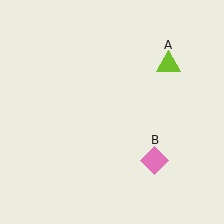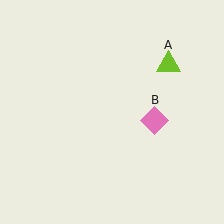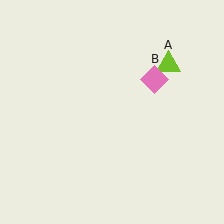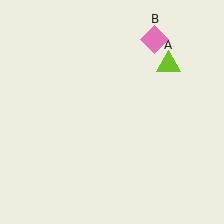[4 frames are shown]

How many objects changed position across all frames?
1 object changed position: pink diamond (object B).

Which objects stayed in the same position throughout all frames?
Lime triangle (object A) remained stationary.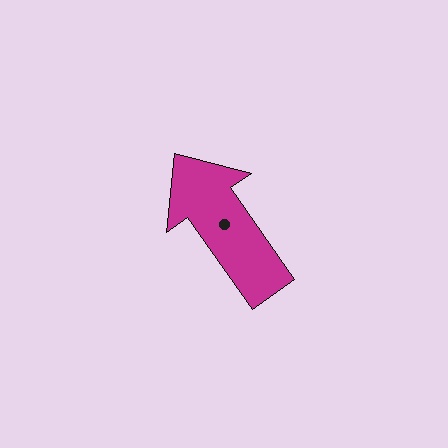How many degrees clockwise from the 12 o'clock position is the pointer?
Approximately 325 degrees.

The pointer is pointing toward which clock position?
Roughly 11 o'clock.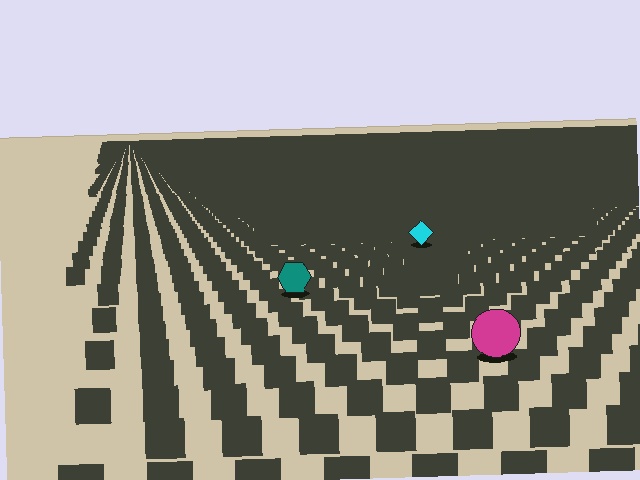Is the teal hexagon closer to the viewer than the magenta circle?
No. The magenta circle is closer — you can tell from the texture gradient: the ground texture is coarser near it.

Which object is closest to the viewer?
The magenta circle is closest. The texture marks near it are larger and more spread out.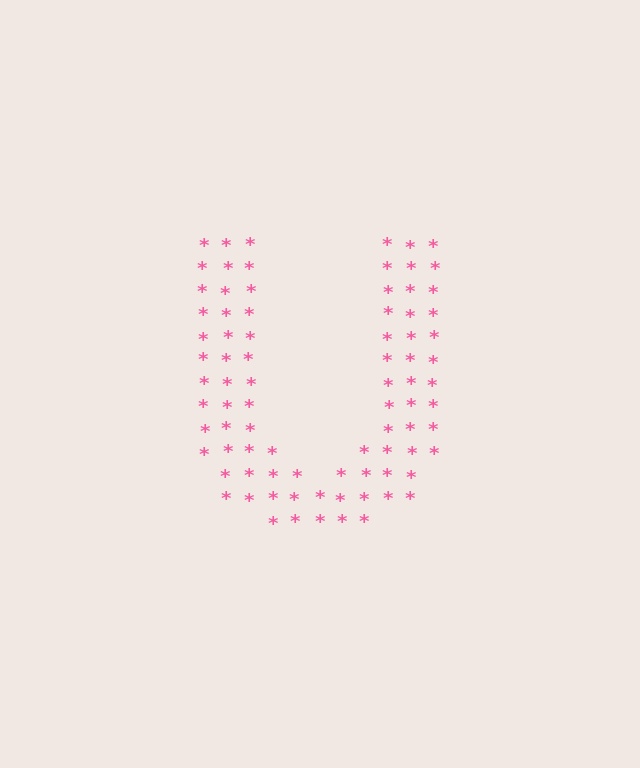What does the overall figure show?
The overall figure shows the letter U.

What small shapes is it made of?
It is made of small asterisks.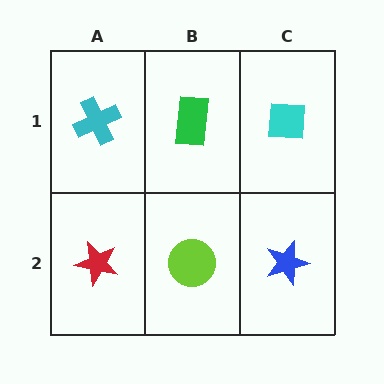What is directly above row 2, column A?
A cyan cross.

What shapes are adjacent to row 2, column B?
A green rectangle (row 1, column B), a red star (row 2, column A), a blue star (row 2, column C).